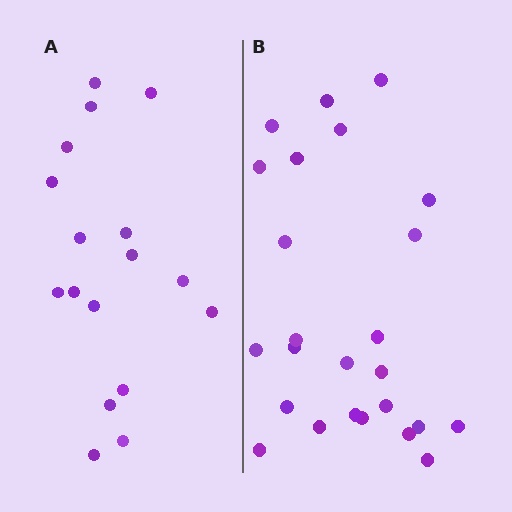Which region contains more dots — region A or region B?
Region B (the right region) has more dots.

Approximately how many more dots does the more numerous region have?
Region B has roughly 8 or so more dots than region A.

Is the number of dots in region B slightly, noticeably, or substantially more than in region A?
Region B has substantially more. The ratio is roughly 1.5 to 1.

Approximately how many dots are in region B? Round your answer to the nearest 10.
About 20 dots. (The exact count is 25, which rounds to 20.)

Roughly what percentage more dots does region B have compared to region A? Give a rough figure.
About 45% more.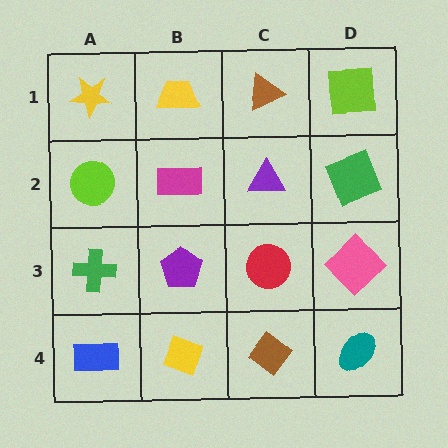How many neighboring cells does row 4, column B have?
3.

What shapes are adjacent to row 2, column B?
A yellow trapezoid (row 1, column B), a purple pentagon (row 3, column B), a lime circle (row 2, column A), a purple triangle (row 2, column C).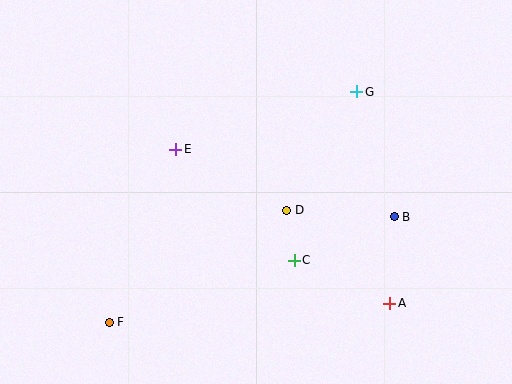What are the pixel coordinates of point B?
Point B is at (394, 217).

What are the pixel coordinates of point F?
Point F is at (109, 322).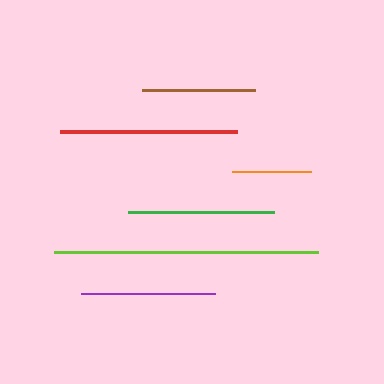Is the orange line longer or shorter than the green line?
The green line is longer than the orange line.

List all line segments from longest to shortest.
From longest to shortest: lime, red, green, purple, brown, orange.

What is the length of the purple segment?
The purple segment is approximately 134 pixels long.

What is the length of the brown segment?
The brown segment is approximately 113 pixels long.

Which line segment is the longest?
The lime line is the longest at approximately 264 pixels.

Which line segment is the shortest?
The orange line is the shortest at approximately 80 pixels.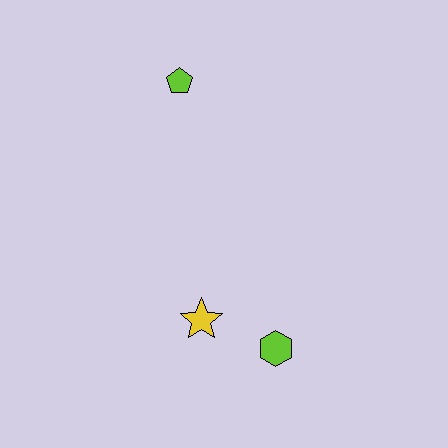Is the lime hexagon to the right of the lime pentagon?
Yes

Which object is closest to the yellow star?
The lime hexagon is closest to the yellow star.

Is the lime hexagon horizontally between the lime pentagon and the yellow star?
No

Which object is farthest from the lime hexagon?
The lime pentagon is farthest from the lime hexagon.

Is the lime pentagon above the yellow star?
Yes